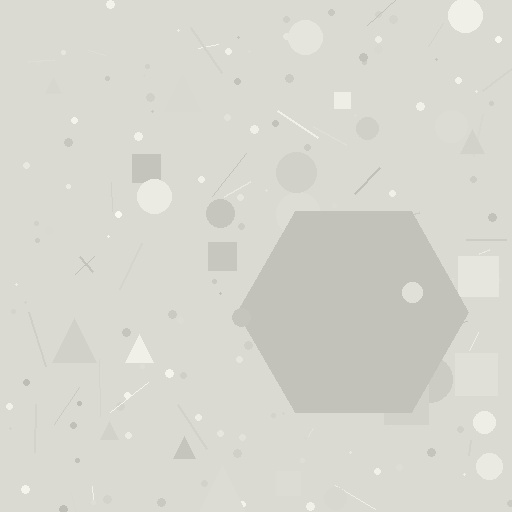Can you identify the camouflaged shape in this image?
The camouflaged shape is a hexagon.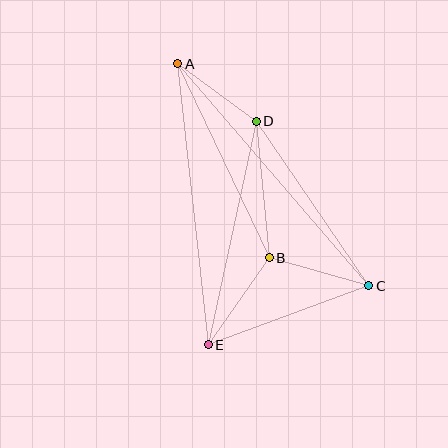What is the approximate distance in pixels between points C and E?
The distance between C and E is approximately 171 pixels.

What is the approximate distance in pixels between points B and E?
The distance between B and E is approximately 106 pixels.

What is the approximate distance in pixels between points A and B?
The distance between A and B is approximately 214 pixels.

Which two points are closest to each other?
Points A and D are closest to each other.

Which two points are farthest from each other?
Points A and C are farthest from each other.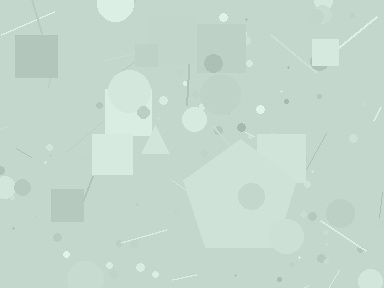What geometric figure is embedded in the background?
A pentagon is embedded in the background.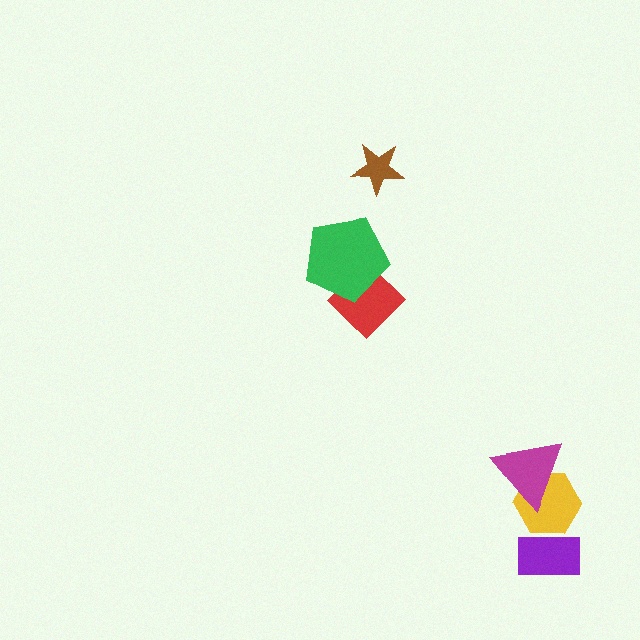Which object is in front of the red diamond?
The green pentagon is in front of the red diamond.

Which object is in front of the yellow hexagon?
The magenta triangle is in front of the yellow hexagon.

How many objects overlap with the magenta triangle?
1 object overlaps with the magenta triangle.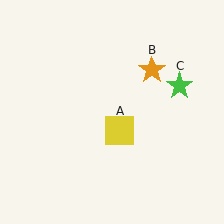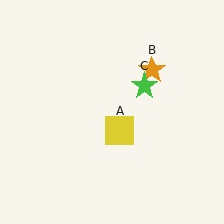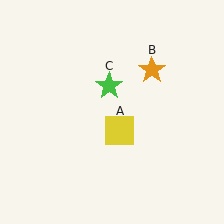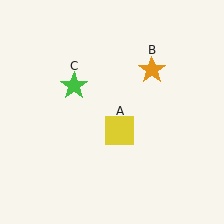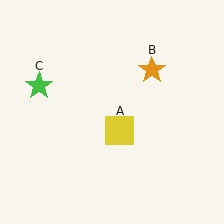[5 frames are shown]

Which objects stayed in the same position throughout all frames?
Yellow square (object A) and orange star (object B) remained stationary.